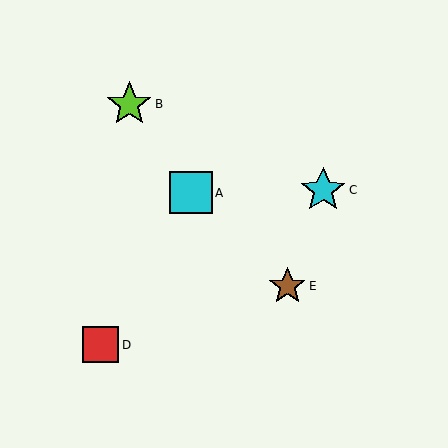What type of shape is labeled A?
Shape A is a cyan square.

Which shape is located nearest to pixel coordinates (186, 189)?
The cyan square (labeled A) at (191, 193) is nearest to that location.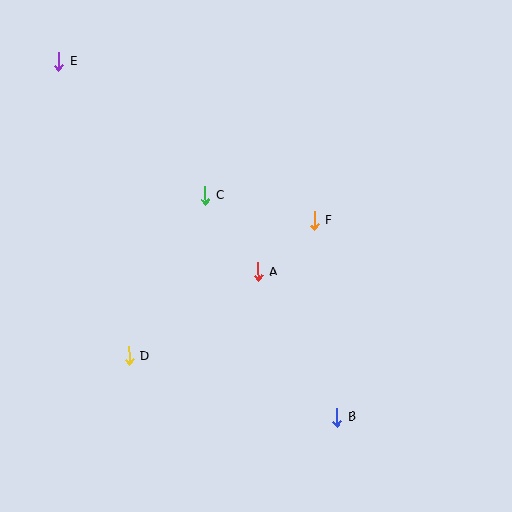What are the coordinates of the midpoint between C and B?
The midpoint between C and B is at (271, 306).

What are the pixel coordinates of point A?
Point A is at (258, 272).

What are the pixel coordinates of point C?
Point C is at (205, 196).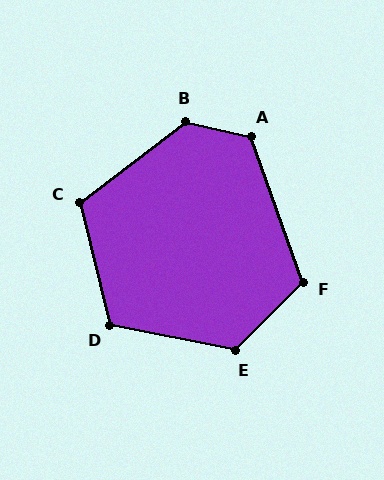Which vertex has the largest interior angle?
B, at approximately 129 degrees.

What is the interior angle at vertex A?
Approximately 123 degrees (obtuse).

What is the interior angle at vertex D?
Approximately 115 degrees (obtuse).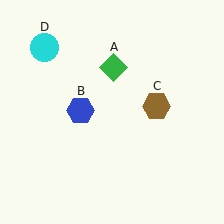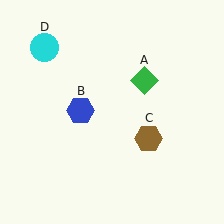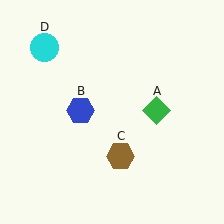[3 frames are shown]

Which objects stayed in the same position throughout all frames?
Blue hexagon (object B) and cyan circle (object D) remained stationary.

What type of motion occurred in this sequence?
The green diamond (object A), brown hexagon (object C) rotated clockwise around the center of the scene.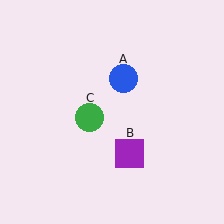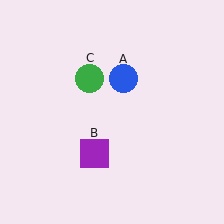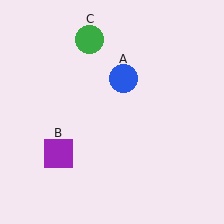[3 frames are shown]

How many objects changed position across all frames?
2 objects changed position: purple square (object B), green circle (object C).